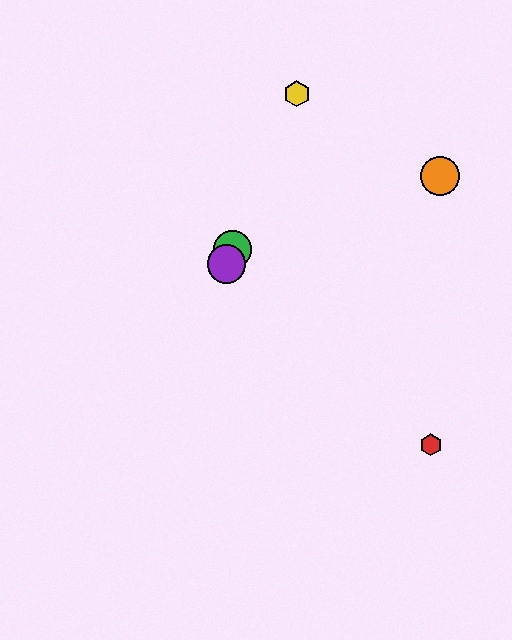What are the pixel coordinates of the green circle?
The green circle is at (233, 250).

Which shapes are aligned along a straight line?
The blue hexagon, the green circle, the yellow hexagon, the purple circle are aligned along a straight line.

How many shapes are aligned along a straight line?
4 shapes (the blue hexagon, the green circle, the yellow hexagon, the purple circle) are aligned along a straight line.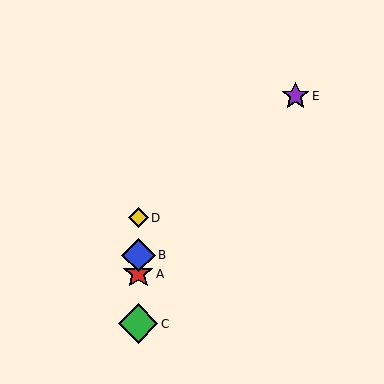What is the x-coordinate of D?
Object D is at x≈138.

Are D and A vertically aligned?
Yes, both are at x≈138.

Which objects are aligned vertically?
Objects A, B, C, D are aligned vertically.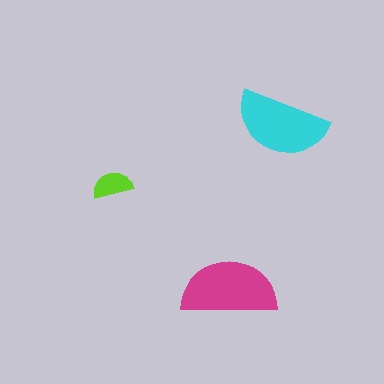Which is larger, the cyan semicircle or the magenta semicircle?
The magenta one.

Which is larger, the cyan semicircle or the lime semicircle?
The cyan one.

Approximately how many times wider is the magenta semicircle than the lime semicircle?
About 2.5 times wider.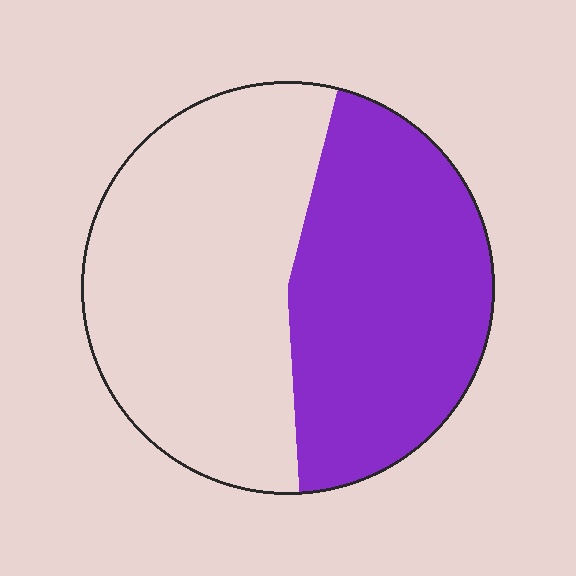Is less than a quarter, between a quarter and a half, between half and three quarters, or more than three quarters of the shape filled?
Between a quarter and a half.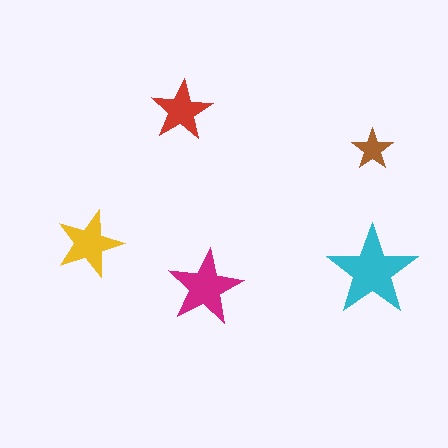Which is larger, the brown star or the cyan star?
The cyan one.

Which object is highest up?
The red star is topmost.